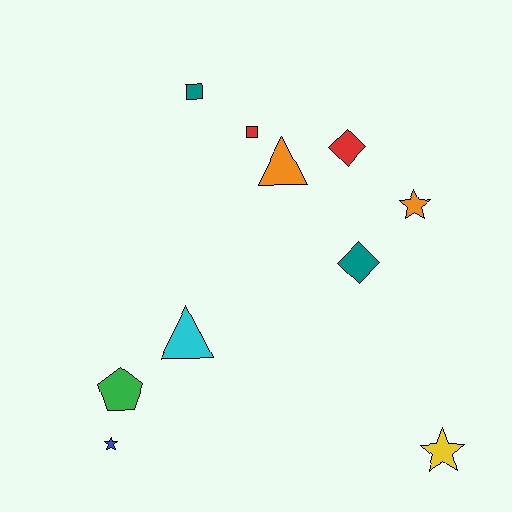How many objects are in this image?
There are 10 objects.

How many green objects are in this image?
There is 1 green object.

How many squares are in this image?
There are 2 squares.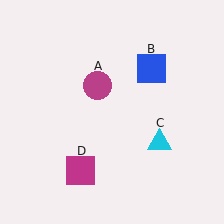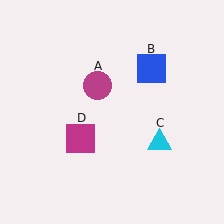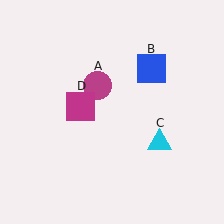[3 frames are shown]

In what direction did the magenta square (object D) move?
The magenta square (object D) moved up.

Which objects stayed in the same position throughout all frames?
Magenta circle (object A) and blue square (object B) and cyan triangle (object C) remained stationary.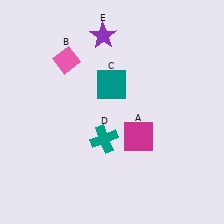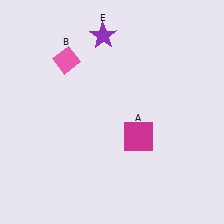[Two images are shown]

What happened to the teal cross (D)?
The teal cross (D) was removed in Image 2. It was in the bottom-left area of Image 1.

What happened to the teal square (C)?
The teal square (C) was removed in Image 2. It was in the top-left area of Image 1.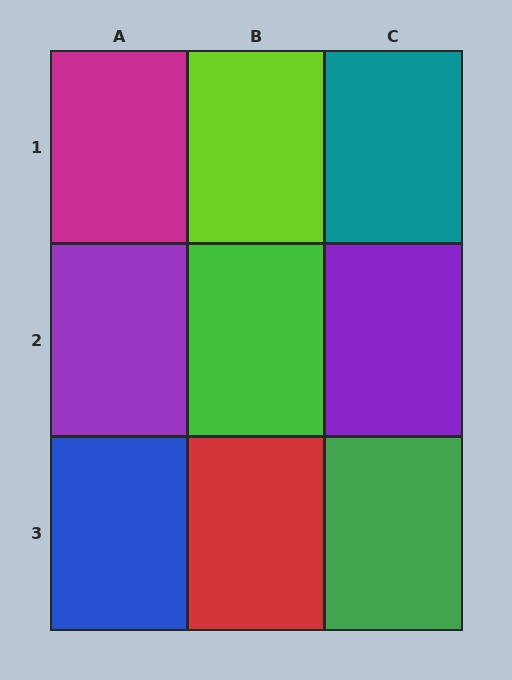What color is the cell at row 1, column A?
Magenta.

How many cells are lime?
1 cell is lime.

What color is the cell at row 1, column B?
Lime.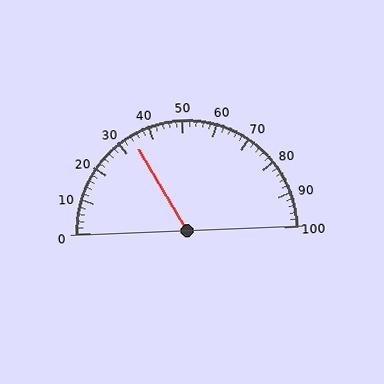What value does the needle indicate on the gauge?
The needle indicates approximately 34.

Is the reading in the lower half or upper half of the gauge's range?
The reading is in the lower half of the range (0 to 100).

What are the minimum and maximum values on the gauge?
The gauge ranges from 0 to 100.